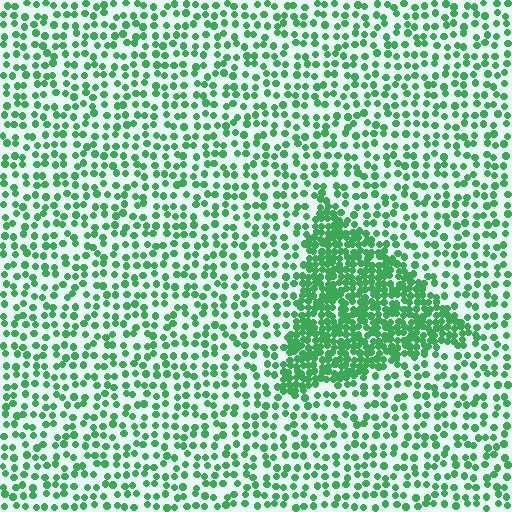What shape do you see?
I see a triangle.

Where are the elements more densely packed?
The elements are more densely packed inside the triangle boundary.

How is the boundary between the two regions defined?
The boundary is defined by a change in element density (approximately 2.5x ratio). All elements are the same color, size, and shape.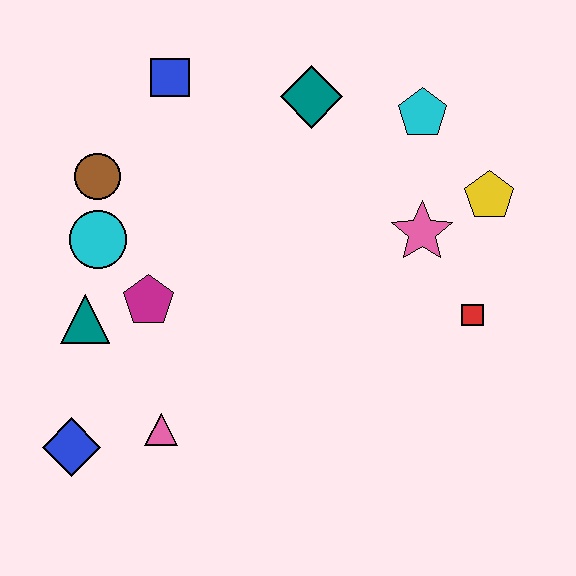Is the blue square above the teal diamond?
Yes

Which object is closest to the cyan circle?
The brown circle is closest to the cyan circle.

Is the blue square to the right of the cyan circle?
Yes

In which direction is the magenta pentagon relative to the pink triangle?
The magenta pentagon is above the pink triangle.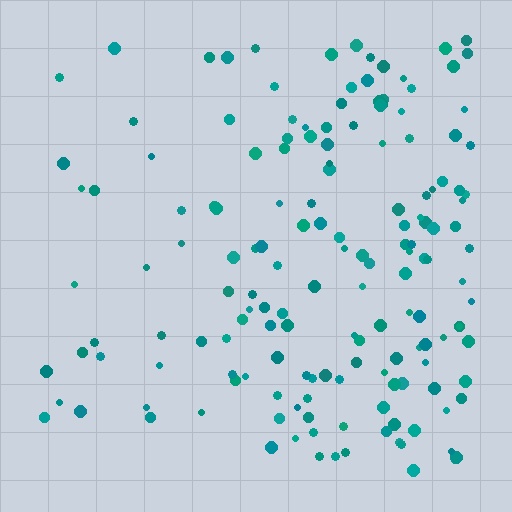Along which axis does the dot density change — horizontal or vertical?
Horizontal.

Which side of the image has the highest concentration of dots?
The right.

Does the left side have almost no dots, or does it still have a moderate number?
Still a moderate number, just noticeably fewer than the right.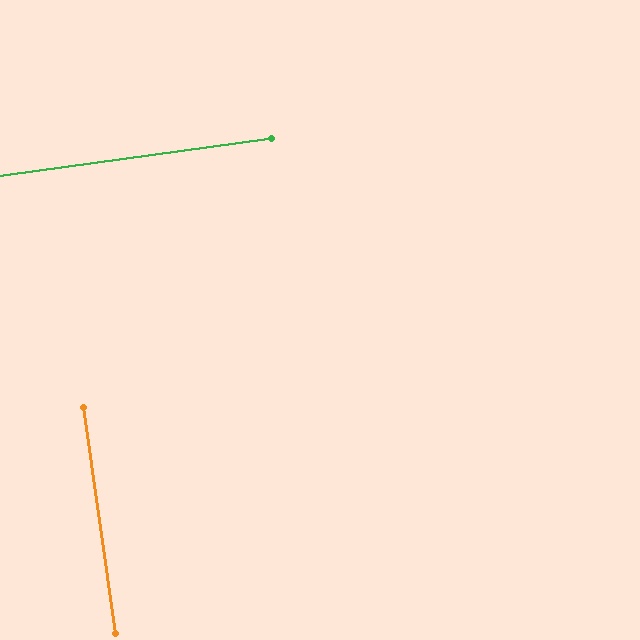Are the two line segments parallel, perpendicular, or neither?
Perpendicular — they meet at approximately 90°.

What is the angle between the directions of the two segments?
Approximately 90 degrees.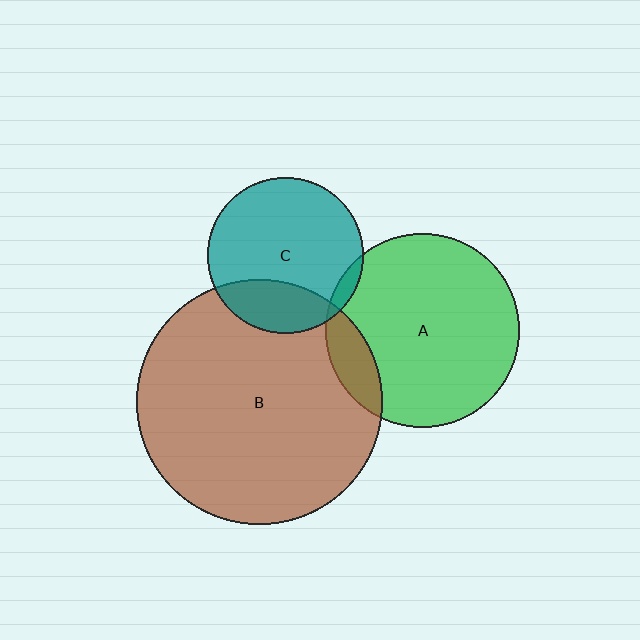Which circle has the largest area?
Circle B (brown).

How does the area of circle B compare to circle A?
Approximately 1.6 times.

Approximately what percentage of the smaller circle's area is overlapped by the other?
Approximately 5%.